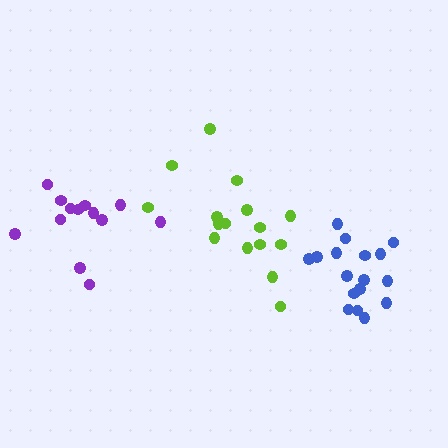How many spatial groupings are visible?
There are 3 spatial groupings.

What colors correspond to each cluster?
The clusters are colored: lime, purple, blue.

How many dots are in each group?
Group 1: 16 dots, Group 2: 13 dots, Group 3: 17 dots (46 total).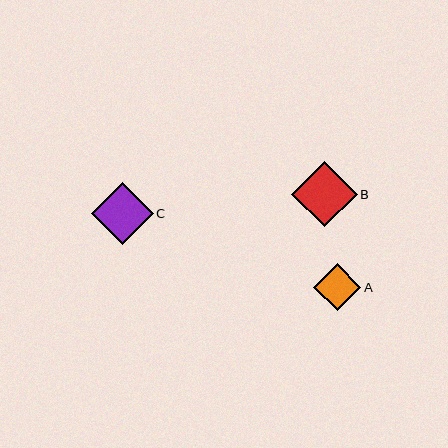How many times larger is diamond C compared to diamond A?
Diamond C is approximately 1.3 times the size of diamond A.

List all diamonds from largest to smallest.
From largest to smallest: B, C, A.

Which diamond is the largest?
Diamond B is the largest with a size of approximately 65 pixels.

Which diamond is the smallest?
Diamond A is the smallest with a size of approximately 47 pixels.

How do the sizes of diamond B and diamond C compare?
Diamond B and diamond C are approximately the same size.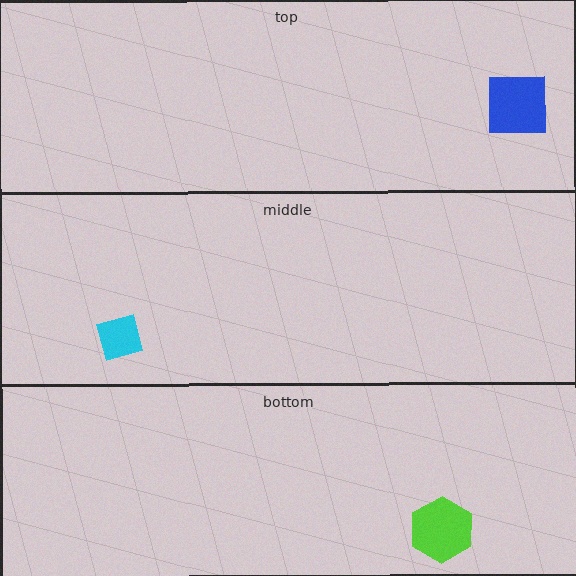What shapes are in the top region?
The blue square.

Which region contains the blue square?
The top region.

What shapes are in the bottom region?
The lime hexagon.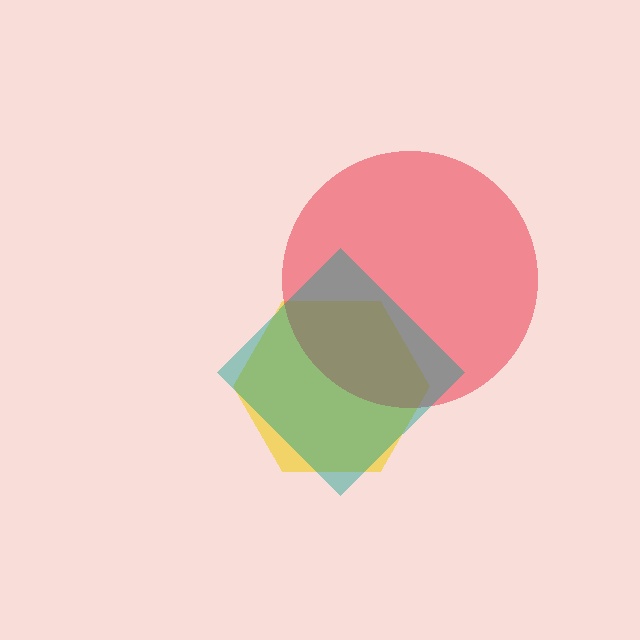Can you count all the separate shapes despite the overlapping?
Yes, there are 3 separate shapes.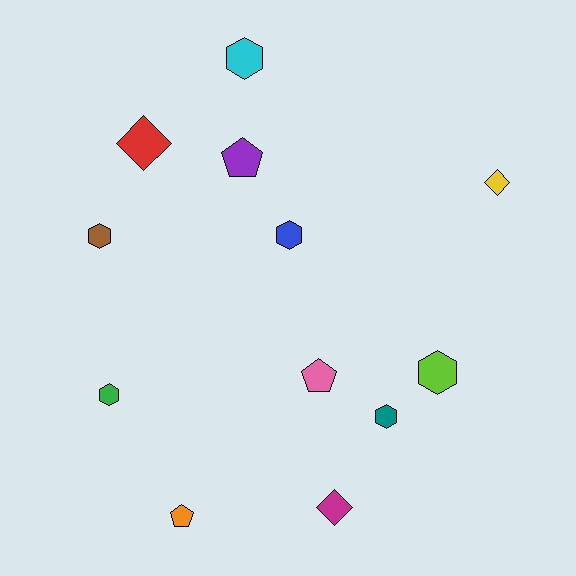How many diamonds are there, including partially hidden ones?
There are 3 diamonds.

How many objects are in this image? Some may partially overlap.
There are 12 objects.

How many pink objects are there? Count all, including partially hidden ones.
There is 1 pink object.